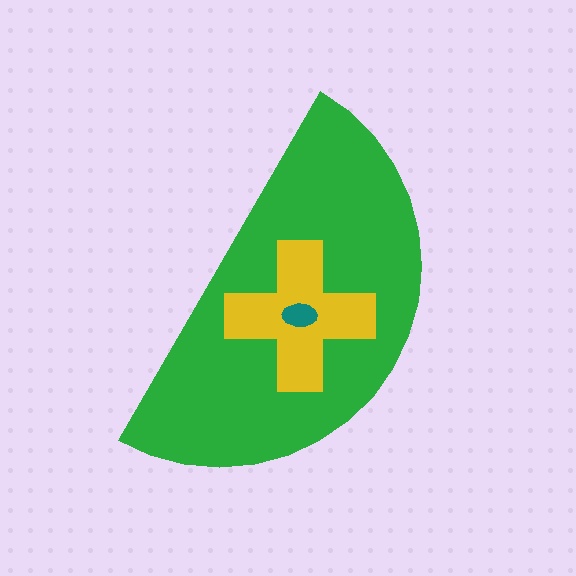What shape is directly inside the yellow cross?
The teal ellipse.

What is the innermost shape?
The teal ellipse.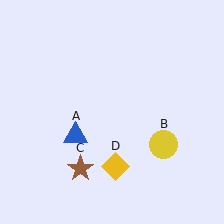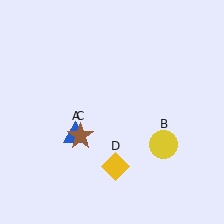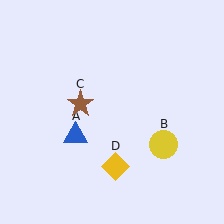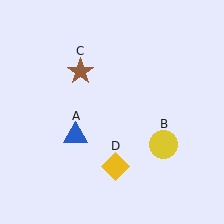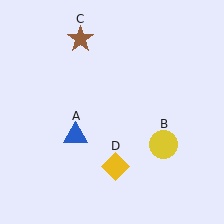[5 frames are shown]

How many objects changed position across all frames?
1 object changed position: brown star (object C).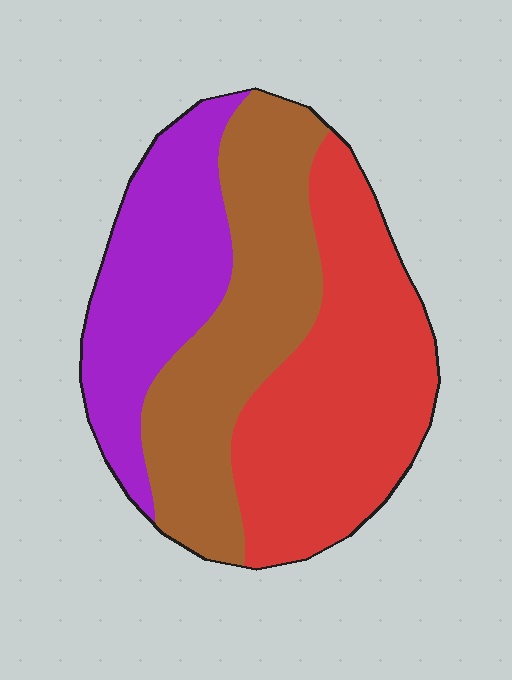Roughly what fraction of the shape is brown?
Brown takes up between a third and a half of the shape.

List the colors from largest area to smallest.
From largest to smallest: red, brown, purple.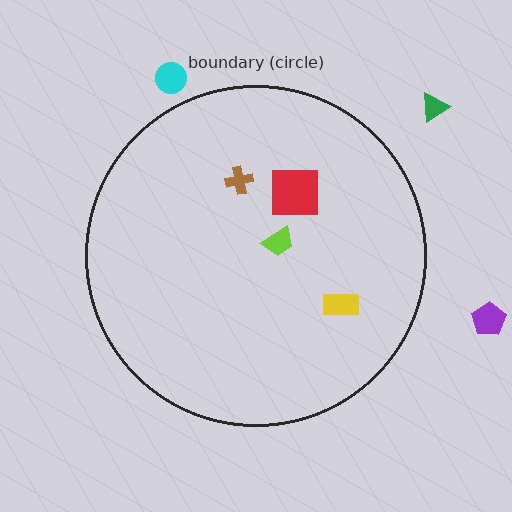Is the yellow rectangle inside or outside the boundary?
Inside.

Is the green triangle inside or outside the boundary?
Outside.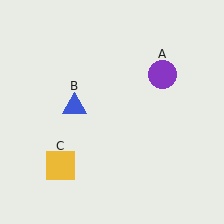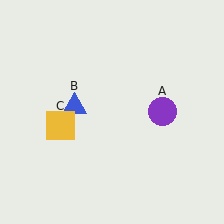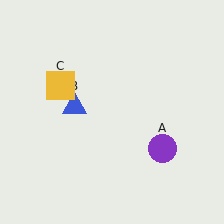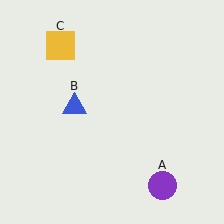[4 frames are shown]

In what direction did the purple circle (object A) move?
The purple circle (object A) moved down.